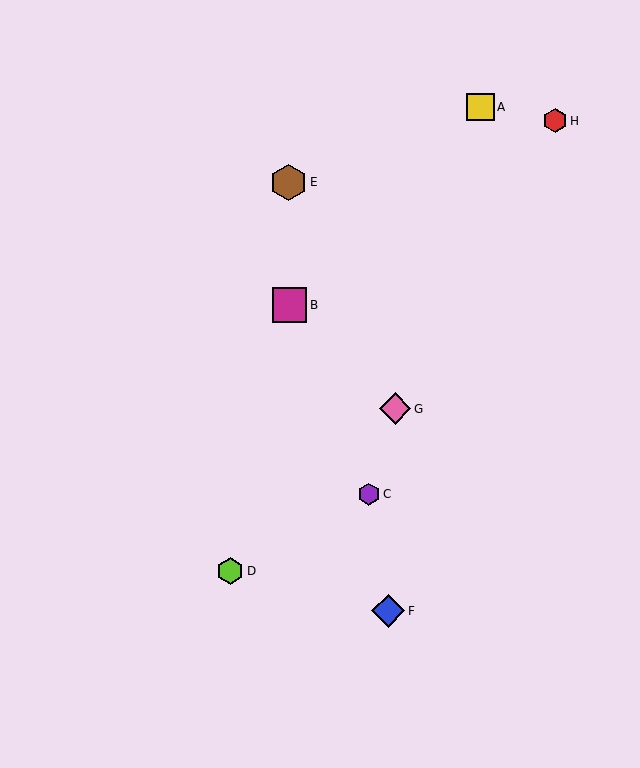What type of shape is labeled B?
Shape B is a magenta square.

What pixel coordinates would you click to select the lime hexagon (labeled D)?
Click at (230, 571) to select the lime hexagon D.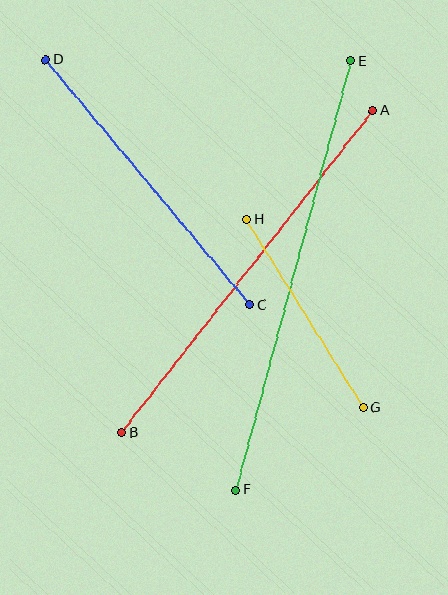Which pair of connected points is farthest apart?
Points E and F are farthest apart.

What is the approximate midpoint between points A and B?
The midpoint is at approximately (247, 272) pixels.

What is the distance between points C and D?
The distance is approximately 319 pixels.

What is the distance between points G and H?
The distance is approximately 222 pixels.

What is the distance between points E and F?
The distance is approximately 444 pixels.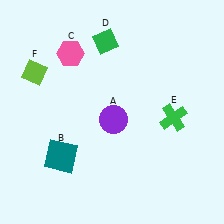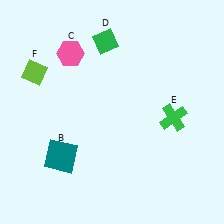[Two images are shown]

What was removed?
The purple circle (A) was removed in Image 2.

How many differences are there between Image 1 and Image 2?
There is 1 difference between the two images.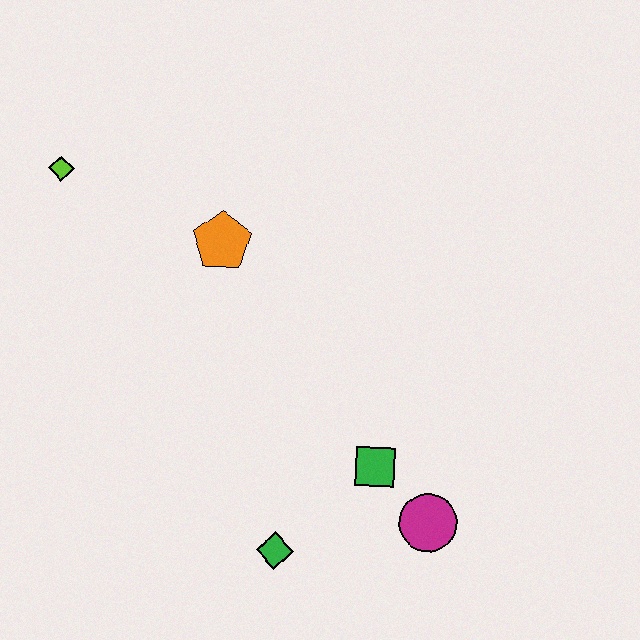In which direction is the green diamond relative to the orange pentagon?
The green diamond is below the orange pentagon.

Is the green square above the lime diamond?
No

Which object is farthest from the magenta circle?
The lime diamond is farthest from the magenta circle.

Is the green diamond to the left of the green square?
Yes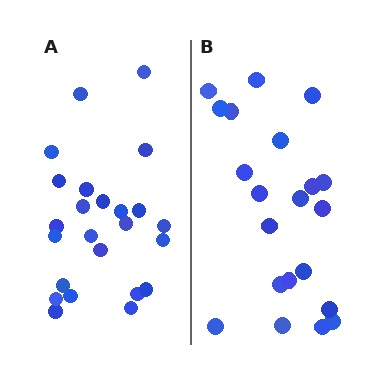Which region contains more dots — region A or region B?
Region A (the left region) has more dots.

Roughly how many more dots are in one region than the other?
Region A has just a few more — roughly 2 or 3 more dots than region B.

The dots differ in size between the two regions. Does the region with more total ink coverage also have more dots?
No. Region B has more total ink coverage because its dots are larger, but region A actually contains more individual dots. Total area can be misleading — the number of items is what matters here.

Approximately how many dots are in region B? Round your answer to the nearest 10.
About 20 dots. (The exact count is 21, which rounds to 20.)